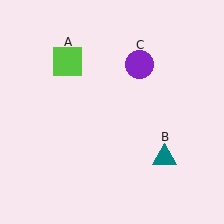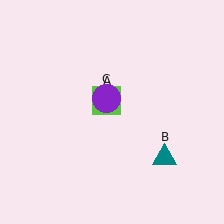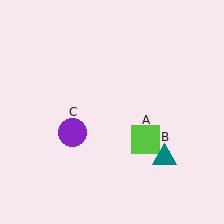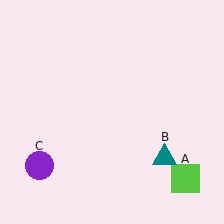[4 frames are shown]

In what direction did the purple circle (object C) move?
The purple circle (object C) moved down and to the left.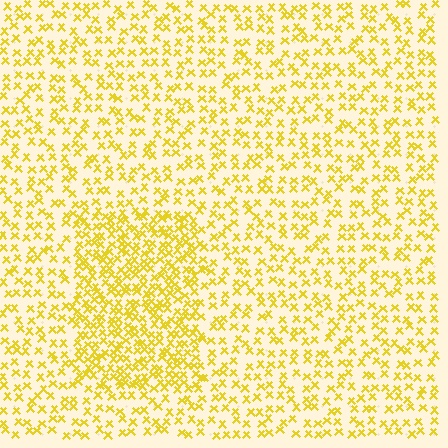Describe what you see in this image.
The image contains small yellow elements arranged at two different densities. A rectangle-shaped region is visible where the elements are more densely packed than the surrounding area.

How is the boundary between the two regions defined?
The boundary is defined by a change in element density (approximately 2.0x ratio). All elements are the same color, size, and shape.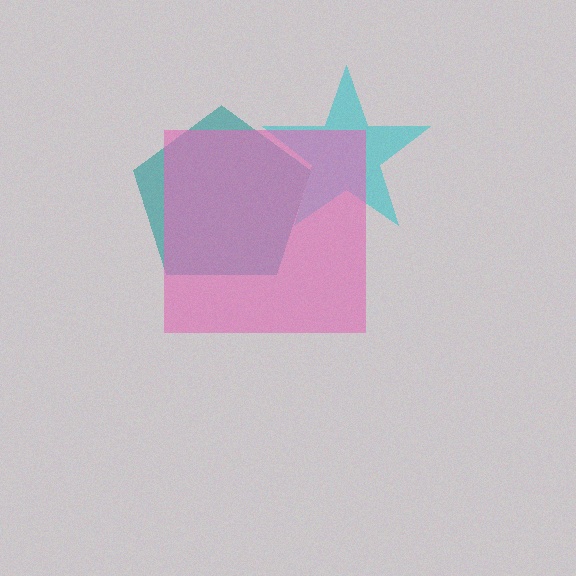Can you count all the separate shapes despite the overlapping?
Yes, there are 3 separate shapes.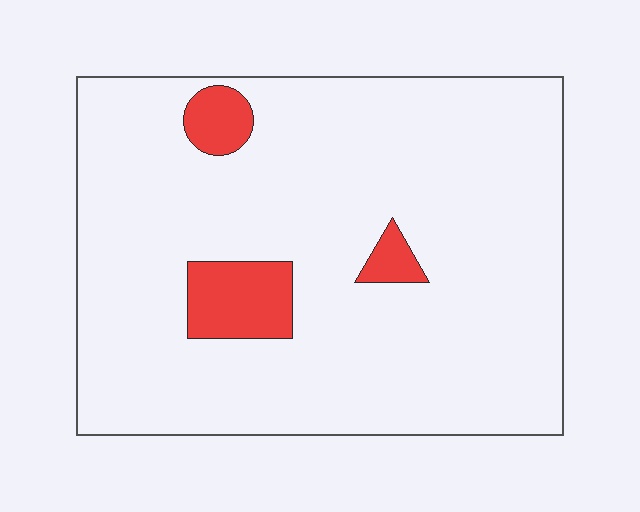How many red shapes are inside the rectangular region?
3.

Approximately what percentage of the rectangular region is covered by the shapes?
Approximately 10%.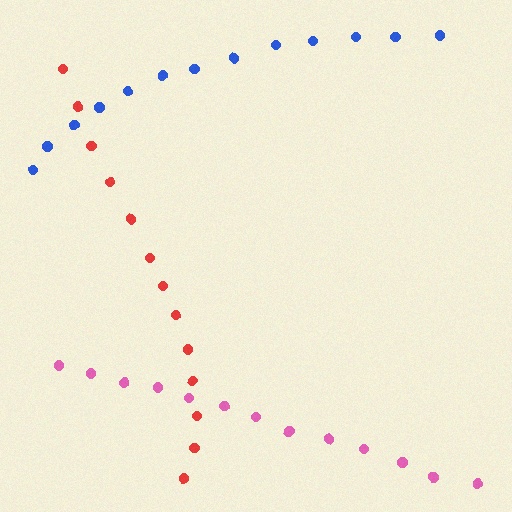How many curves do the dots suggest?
There are 3 distinct paths.